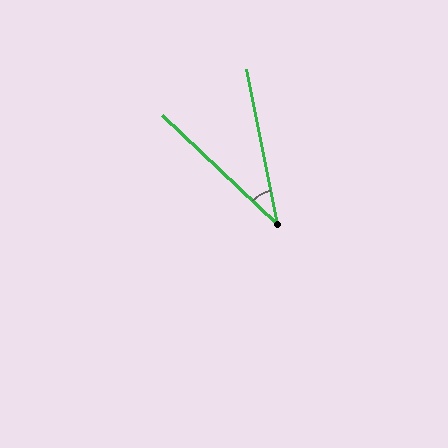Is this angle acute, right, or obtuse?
It is acute.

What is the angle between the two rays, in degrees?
Approximately 35 degrees.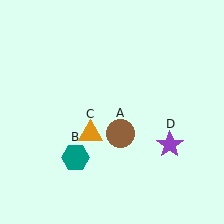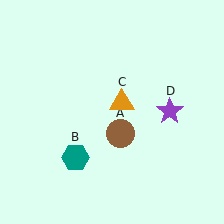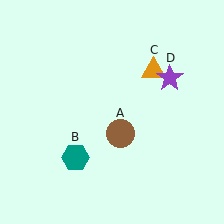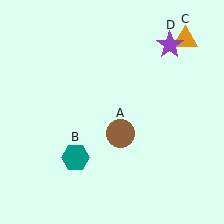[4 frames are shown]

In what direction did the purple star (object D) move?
The purple star (object D) moved up.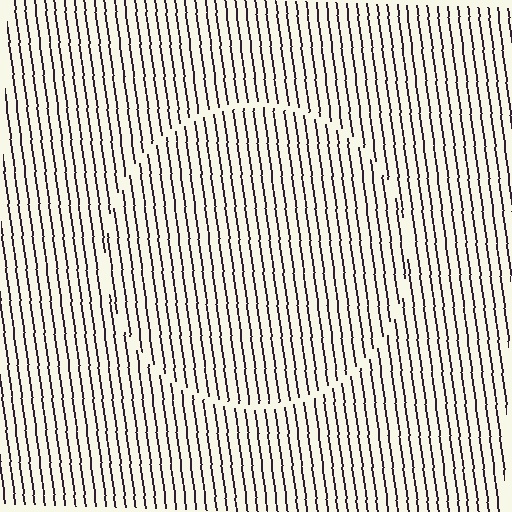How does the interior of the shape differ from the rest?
The interior of the shape contains the same grating, shifted by half a period — the contour is defined by the phase discontinuity where line-ends from the inner and outer gratings abut.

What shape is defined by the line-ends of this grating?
An illusory circle. The interior of the shape contains the same grating, shifted by half a period — the contour is defined by the phase discontinuity where line-ends from the inner and outer gratings abut.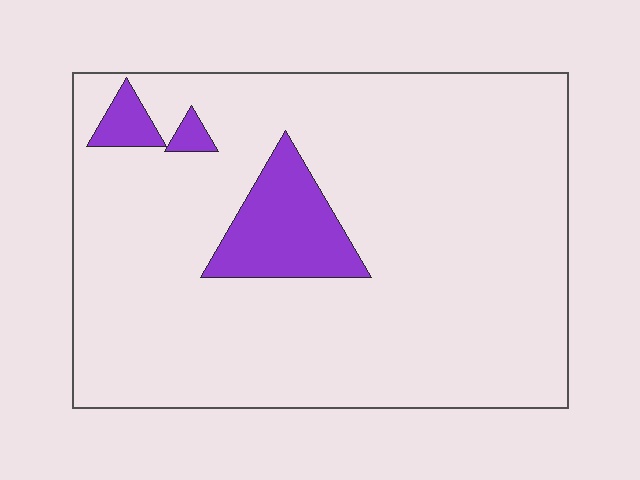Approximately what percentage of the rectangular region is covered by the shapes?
Approximately 10%.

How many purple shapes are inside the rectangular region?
3.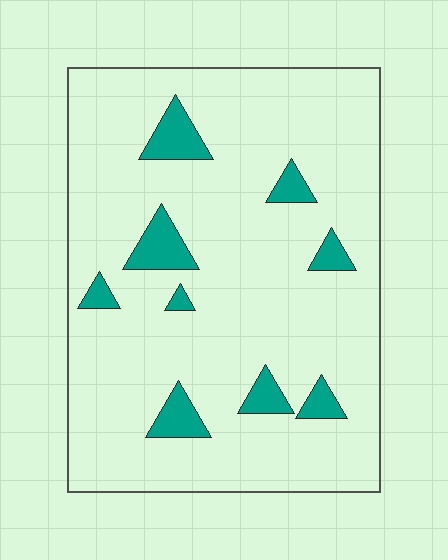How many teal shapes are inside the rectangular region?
9.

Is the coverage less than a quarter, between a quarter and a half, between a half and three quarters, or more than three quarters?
Less than a quarter.